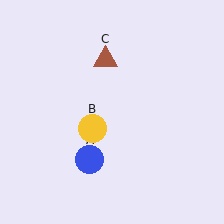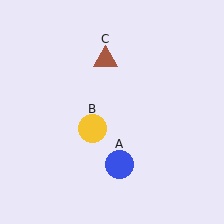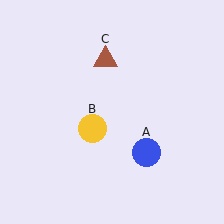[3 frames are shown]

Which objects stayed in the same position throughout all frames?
Yellow circle (object B) and brown triangle (object C) remained stationary.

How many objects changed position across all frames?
1 object changed position: blue circle (object A).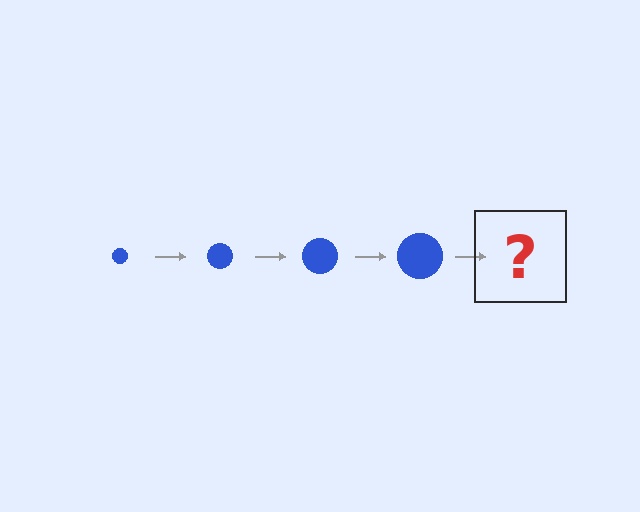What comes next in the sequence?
The next element should be a blue circle, larger than the previous one.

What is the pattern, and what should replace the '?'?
The pattern is that the circle gets progressively larger each step. The '?' should be a blue circle, larger than the previous one.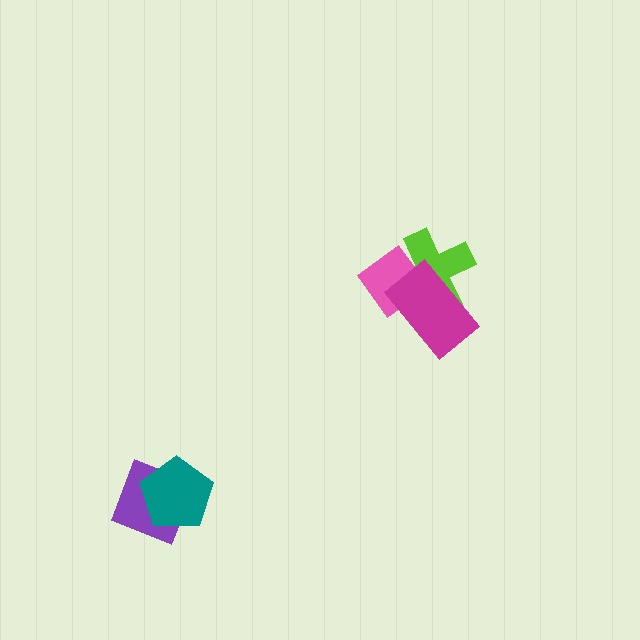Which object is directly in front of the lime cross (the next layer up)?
The pink diamond is directly in front of the lime cross.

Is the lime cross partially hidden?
Yes, it is partially covered by another shape.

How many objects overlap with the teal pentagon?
1 object overlaps with the teal pentagon.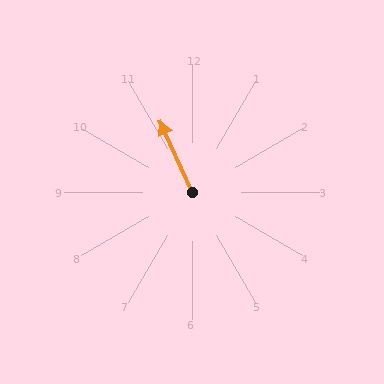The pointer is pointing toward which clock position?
Roughly 11 o'clock.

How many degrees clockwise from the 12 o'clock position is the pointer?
Approximately 336 degrees.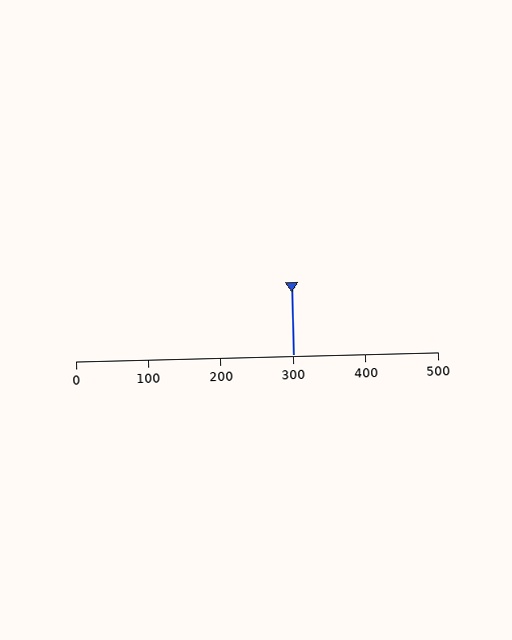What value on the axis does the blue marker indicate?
The marker indicates approximately 300.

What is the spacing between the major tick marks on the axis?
The major ticks are spaced 100 apart.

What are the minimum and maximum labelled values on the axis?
The axis runs from 0 to 500.